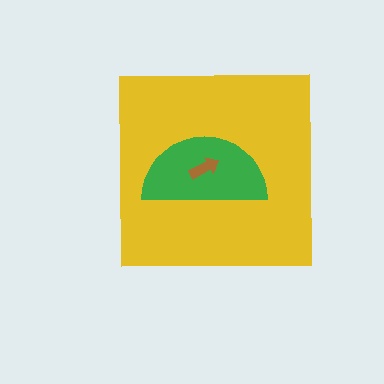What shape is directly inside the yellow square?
The green semicircle.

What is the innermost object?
The brown arrow.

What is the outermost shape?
The yellow square.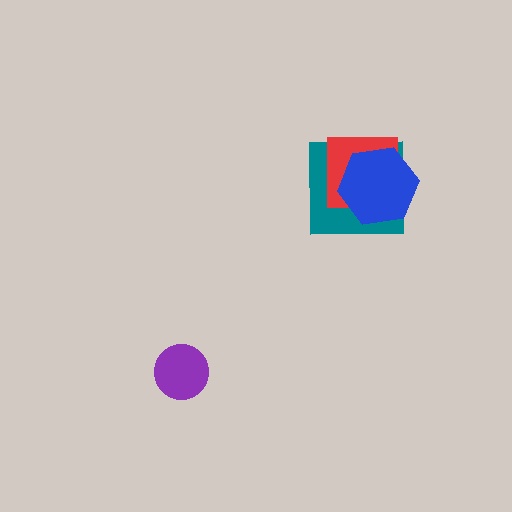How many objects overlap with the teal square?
2 objects overlap with the teal square.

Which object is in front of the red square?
The blue hexagon is in front of the red square.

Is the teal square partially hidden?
Yes, it is partially covered by another shape.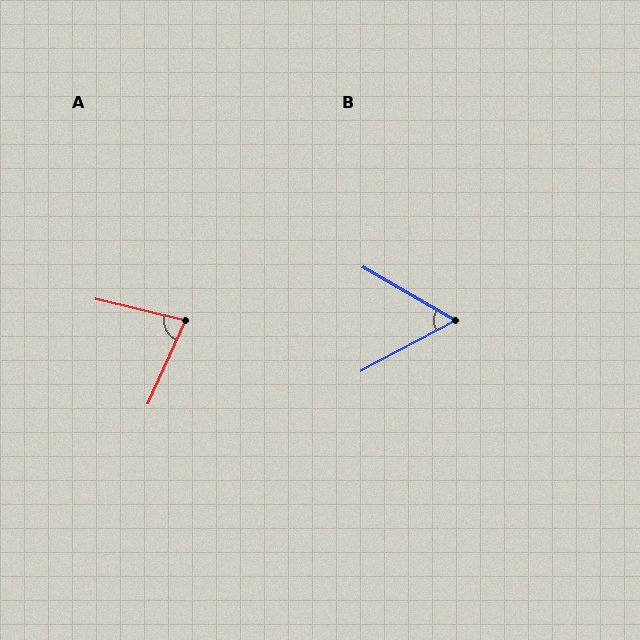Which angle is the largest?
A, at approximately 79 degrees.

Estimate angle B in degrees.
Approximately 58 degrees.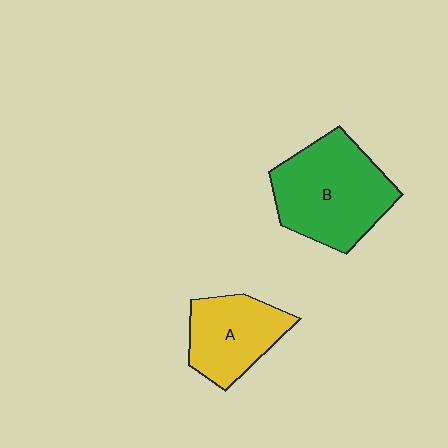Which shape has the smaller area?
Shape A (yellow).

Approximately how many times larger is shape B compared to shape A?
Approximately 1.5 times.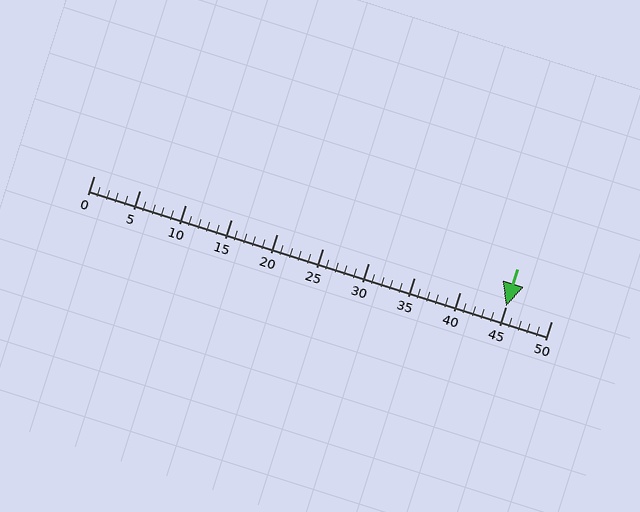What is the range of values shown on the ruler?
The ruler shows values from 0 to 50.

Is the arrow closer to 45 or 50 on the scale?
The arrow is closer to 45.